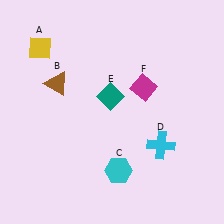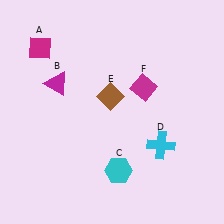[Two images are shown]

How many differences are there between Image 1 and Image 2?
There are 3 differences between the two images.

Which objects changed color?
A changed from yellow to magenta. B changed from brown to magenta. E changed from teal to brown.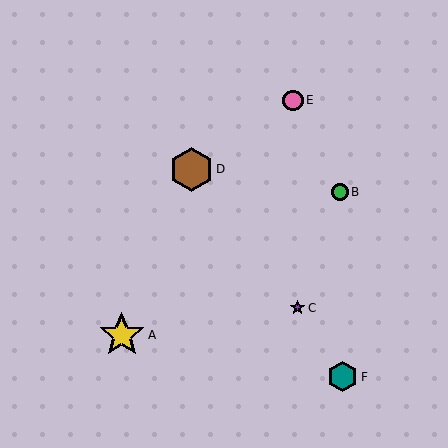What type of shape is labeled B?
Shape B is a green circle.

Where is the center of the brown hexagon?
The center of the brown hexagon is at (191, 169).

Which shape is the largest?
The yellow star (labeled A) is the largest.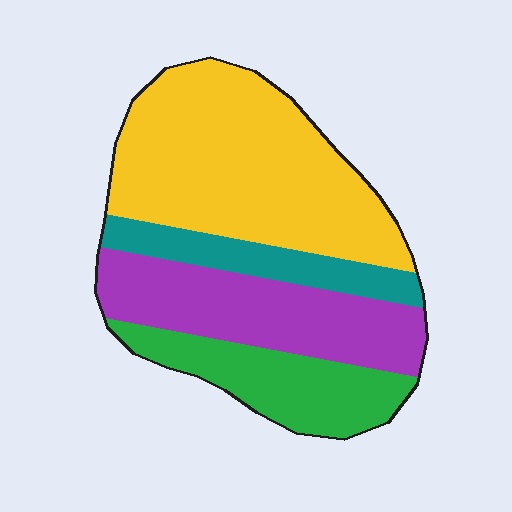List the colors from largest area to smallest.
From largest to smallest: yellow, purple, green, teal.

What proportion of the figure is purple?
Purple covers 26% of the figure.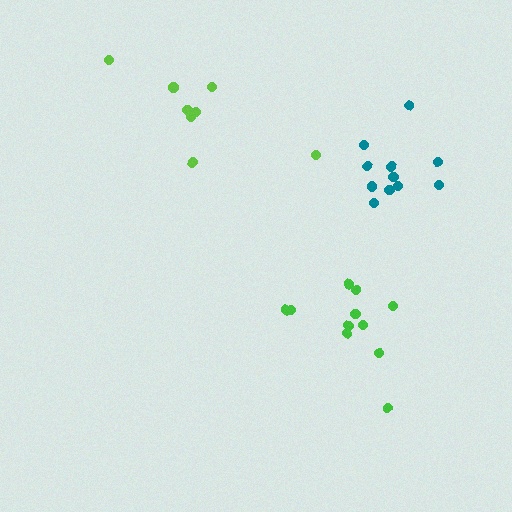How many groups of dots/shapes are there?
There are 3 groups.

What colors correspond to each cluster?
The clusters are colored: green, lime, teal.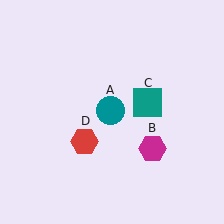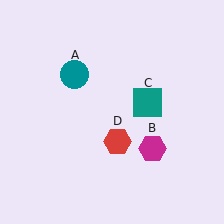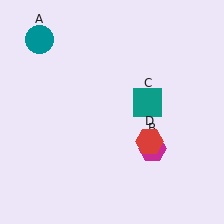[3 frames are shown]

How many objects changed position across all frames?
2 objects changed position: teal circle (object A), red hexagon (object D).